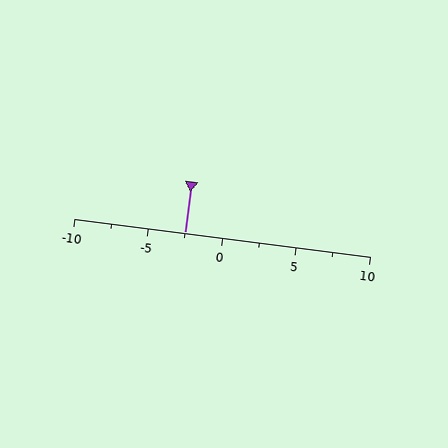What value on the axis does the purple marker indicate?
The marker indicates approximately -2.5.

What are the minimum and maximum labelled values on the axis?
The axis runs from -10 to 10.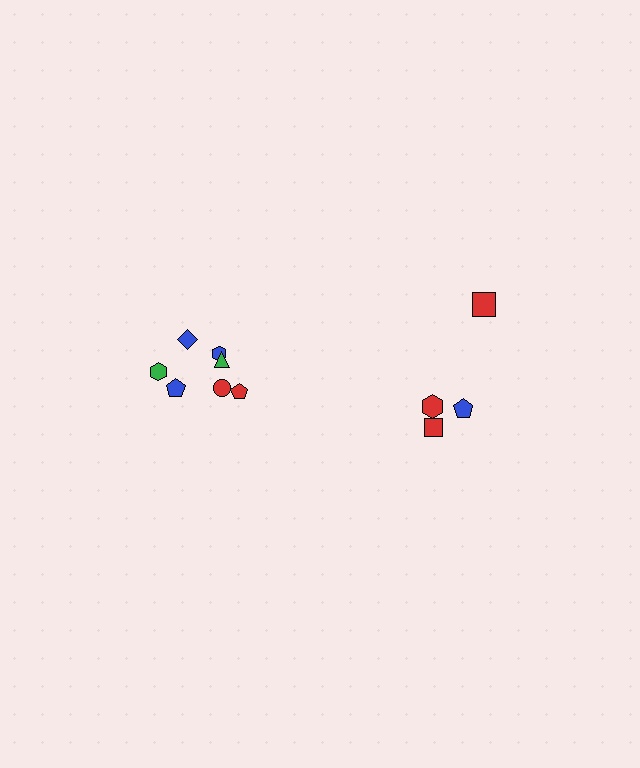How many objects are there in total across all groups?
There are 11 objects.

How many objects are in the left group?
There are 7 objects.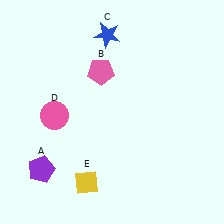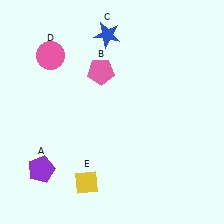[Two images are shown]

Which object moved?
The pink circle (D) moved up.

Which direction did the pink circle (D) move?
The pink circle (D) moved up.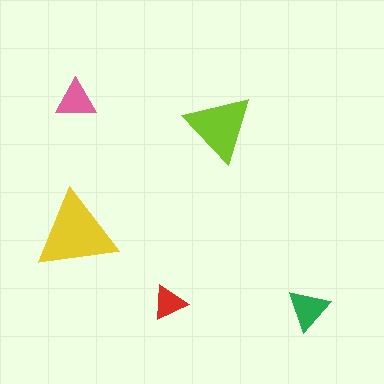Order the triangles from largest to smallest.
the yellow one, the lime one, the green one, the pink one, the red one.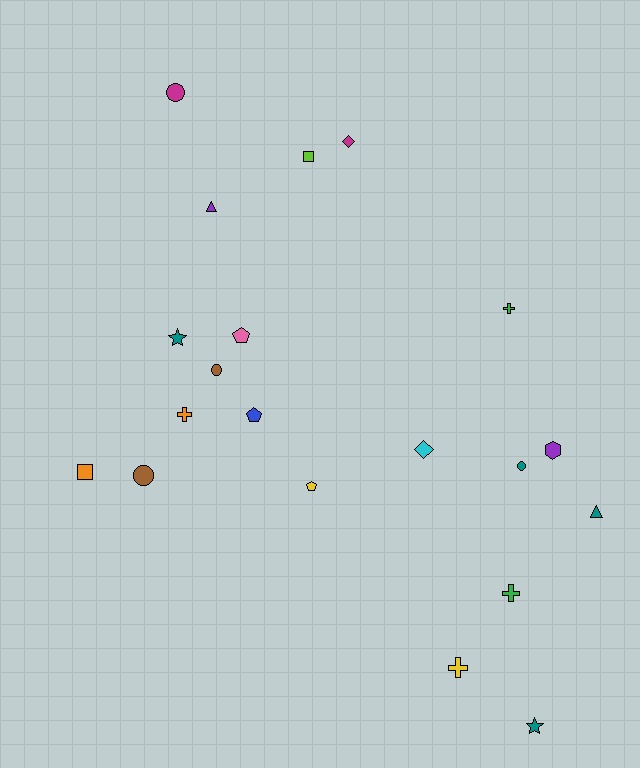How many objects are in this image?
There are 20 objects.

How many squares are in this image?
There are 2 squares.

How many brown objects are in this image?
There are 2 brown objects.